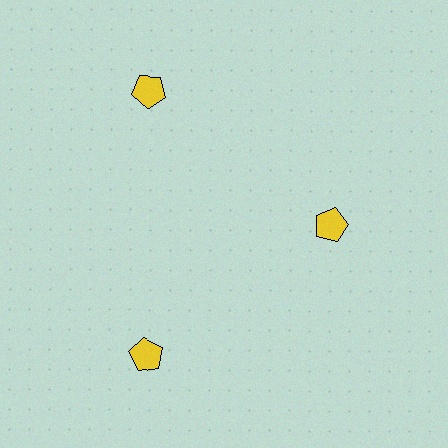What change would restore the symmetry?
The symmetry would be restored by moving it outward, back onto the ring so that all 3 pentagons sit at equal angles and equal distance from the center.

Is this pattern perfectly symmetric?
No. The 3 yellow pentagons are arranged in a ring, but one element near the 3 o'clock position is pulled inward toward the center, breaking the 3-fold rotational symmetry.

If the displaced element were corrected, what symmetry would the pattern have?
It would have 3-fold rotational symmetry — the pattern would map onto itself every 120 degrees.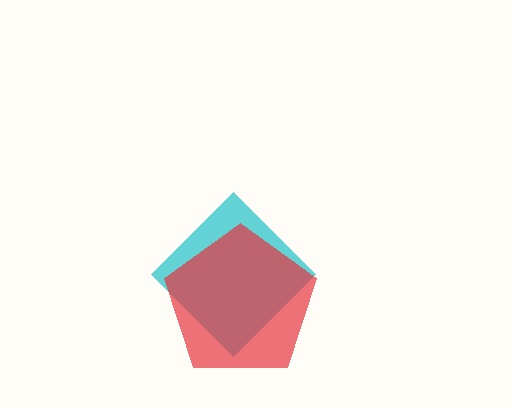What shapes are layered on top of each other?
The layered shapes are: a cyan diamond, a red pentagon.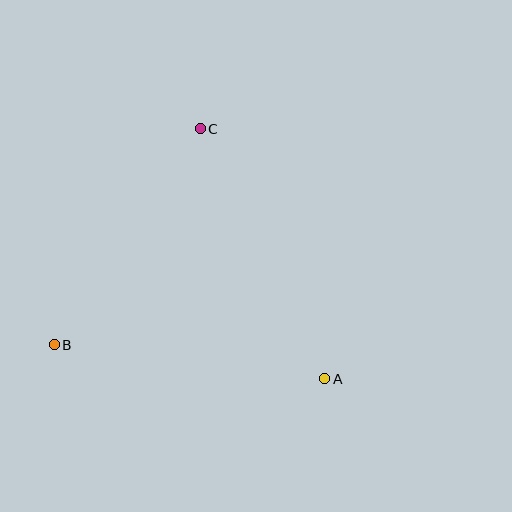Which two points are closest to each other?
Points B and C are closest to each other.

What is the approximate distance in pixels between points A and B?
The distance between A and B is approximately 273 pixels.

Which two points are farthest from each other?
Points A and C are farthest from each other.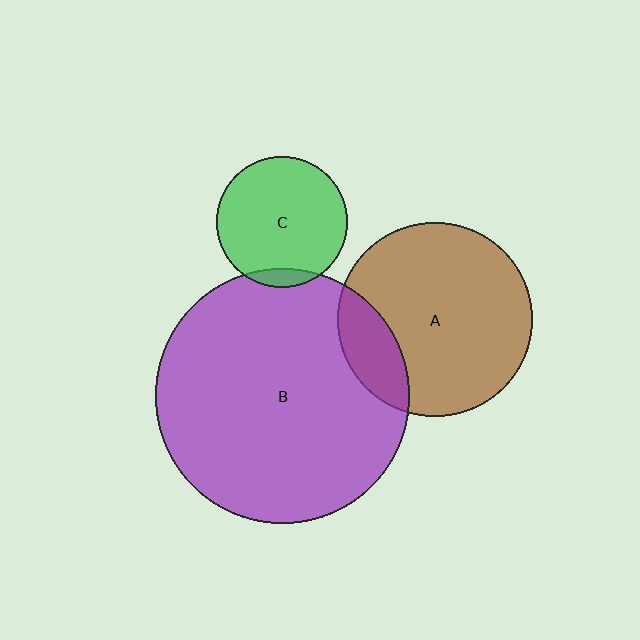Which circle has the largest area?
Circle B (purple).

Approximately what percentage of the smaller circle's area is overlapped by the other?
Approximately 20%.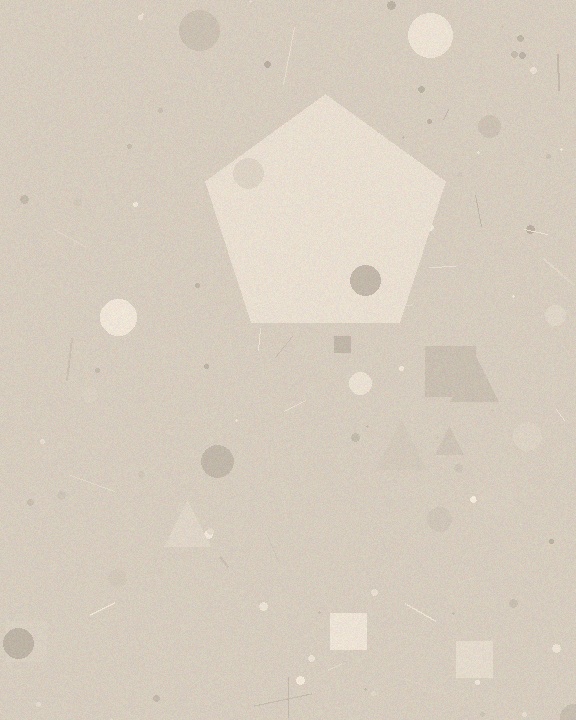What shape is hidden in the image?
A pentagon is hidden in the image.